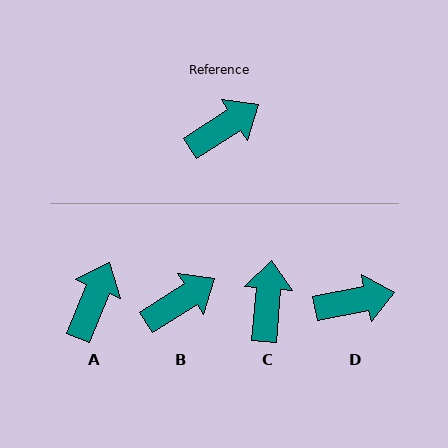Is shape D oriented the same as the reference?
No, it is off by about 21 degrees.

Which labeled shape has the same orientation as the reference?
B.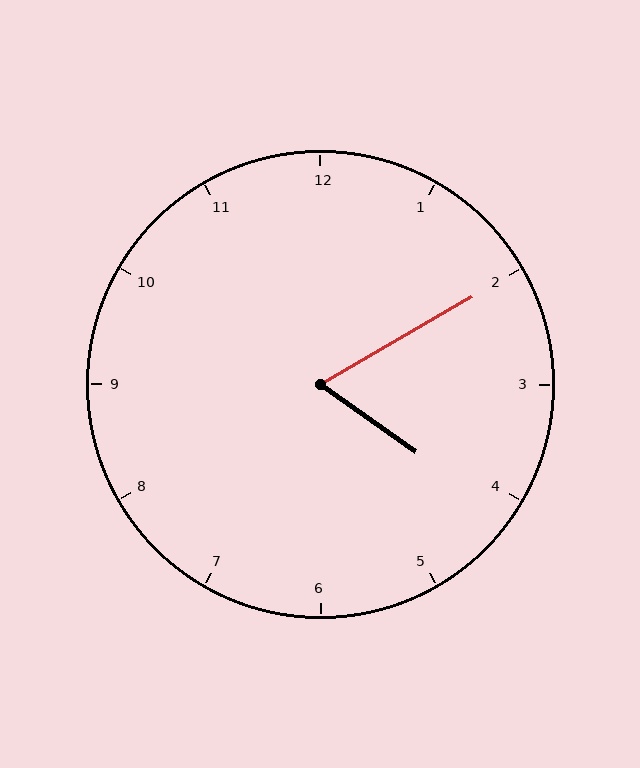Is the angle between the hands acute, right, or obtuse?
It is acute.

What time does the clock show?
4:10.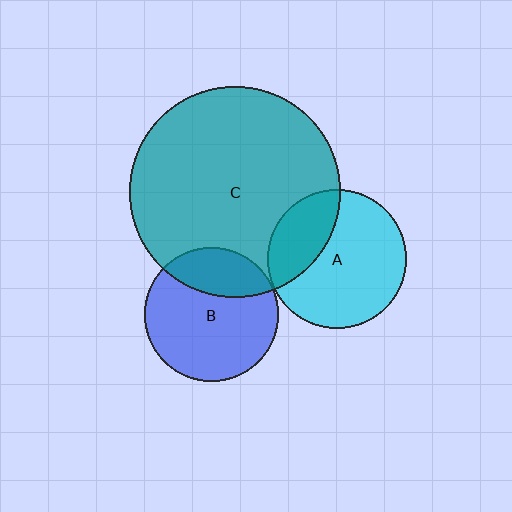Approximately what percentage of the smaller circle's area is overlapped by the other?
Approximately 30%.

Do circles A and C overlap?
Yes.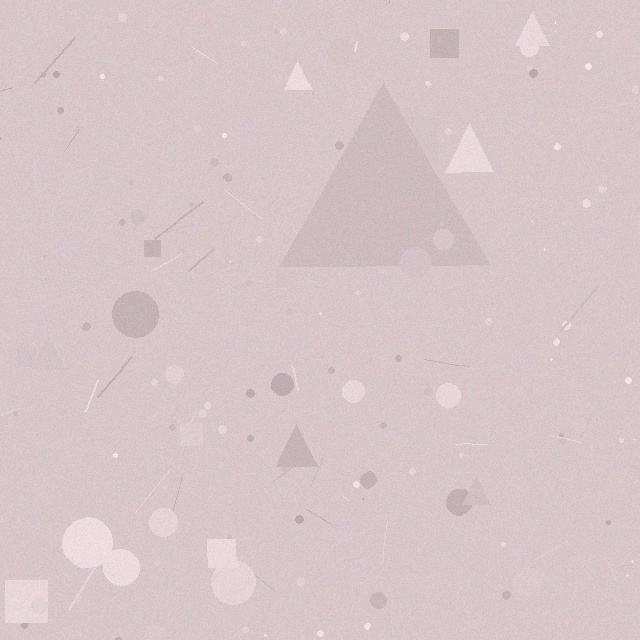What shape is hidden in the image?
A triangle is hidden in the image.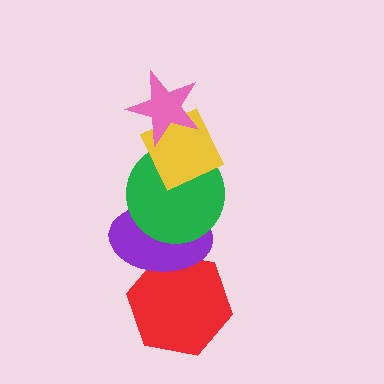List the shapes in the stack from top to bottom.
From top to bottom: the pink star, the yellow diamond, the green circle, the purple ellipse, the red hexagon.